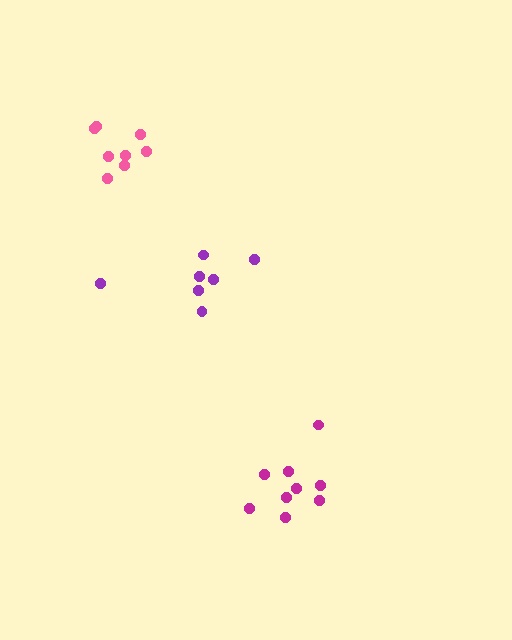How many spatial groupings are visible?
There are 3 spatial groupings.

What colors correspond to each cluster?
The clusters are colored: purple, magenta, pink.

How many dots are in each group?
Group 1: 7 dots, Group 2: 9 dots, Group 3: 8 dots (24 total).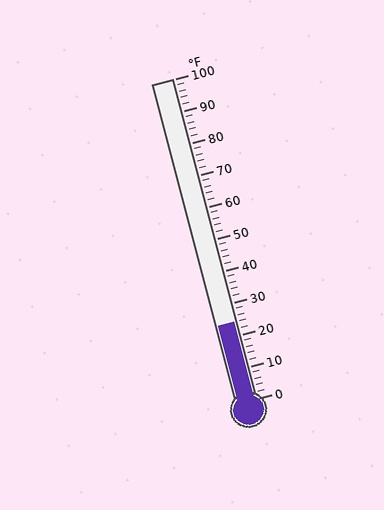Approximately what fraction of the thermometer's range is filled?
The thermometer is filled to approximately 25% of its range.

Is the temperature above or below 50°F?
The temperature is below 50°F.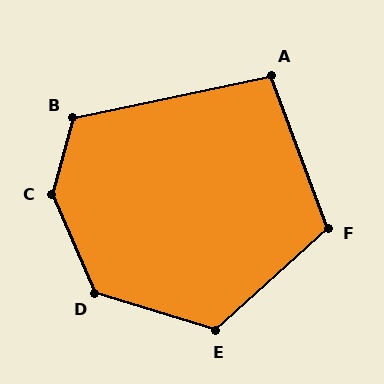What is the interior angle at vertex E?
Approximately 121 degrees (obtuse).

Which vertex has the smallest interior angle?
A, at approximately 99 degrees.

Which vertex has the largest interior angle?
C, at approximately 141 degrees.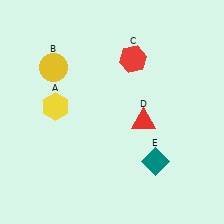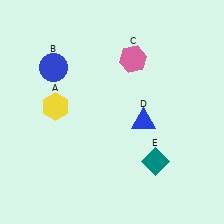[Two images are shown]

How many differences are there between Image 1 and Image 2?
There are 3 differences between the two images.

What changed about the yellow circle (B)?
In Image 1, B is yellow. In Image 2, it changed to blue.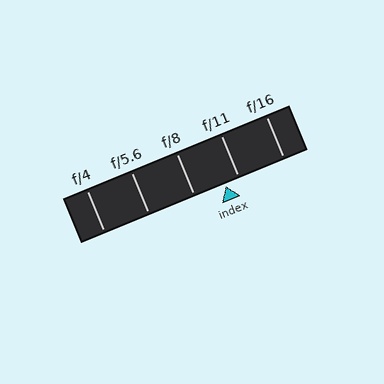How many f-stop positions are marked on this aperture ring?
There are 5 f-stop positions marked.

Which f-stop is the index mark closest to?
The index mark is closest to f/11.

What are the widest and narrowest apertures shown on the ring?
The widest aperture shown is f/4 and the narrowest is f/16.